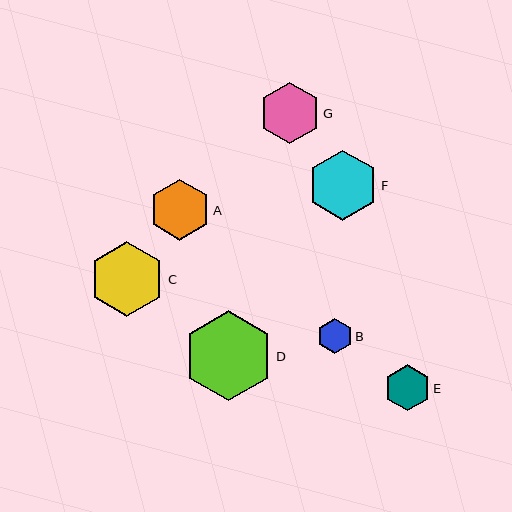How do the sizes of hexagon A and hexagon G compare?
Hexagon A and hexagon G are approximately the same size.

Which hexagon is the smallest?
Hexagon B is the smallest with a size of approximately 35 pixels.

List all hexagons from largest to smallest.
From largest to smallest: D, C, F, A, G, E, B.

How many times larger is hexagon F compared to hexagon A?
Hexagon F is approximately 1.1 times the size of hexagon A.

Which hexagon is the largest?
Hexagon D is the largest with a size of approximately 90 pixels.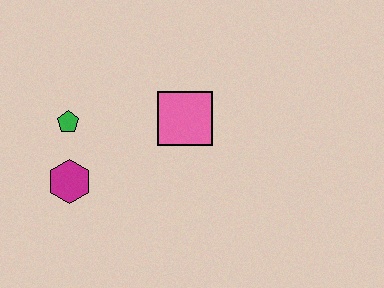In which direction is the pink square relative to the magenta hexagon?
The pink square is to the right of the magenta hexagon.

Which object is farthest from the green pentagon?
The pink square is farthest from the green pentagon.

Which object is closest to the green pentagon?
The magenta hexagon is closest to the green pentagon.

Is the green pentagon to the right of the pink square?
No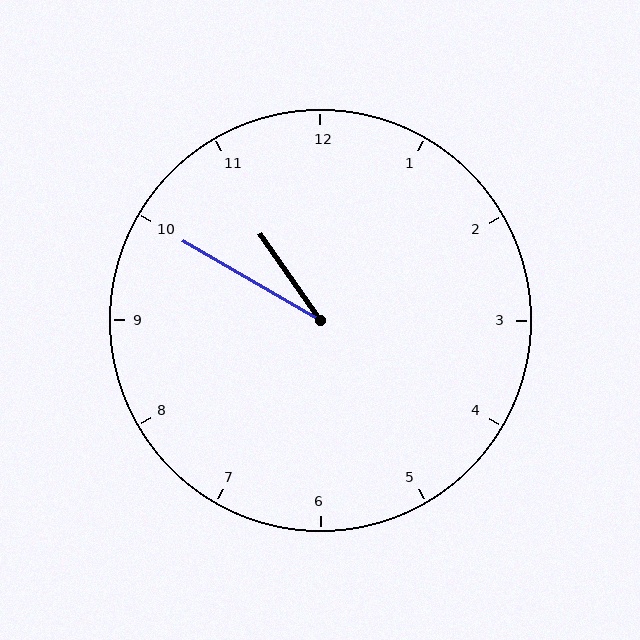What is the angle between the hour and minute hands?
Approximately 25 degrees.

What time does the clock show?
10:50.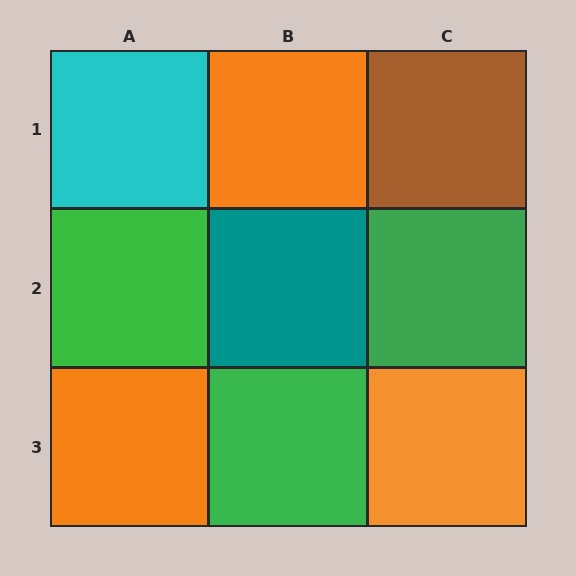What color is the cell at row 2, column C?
Green.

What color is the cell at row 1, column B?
Orange.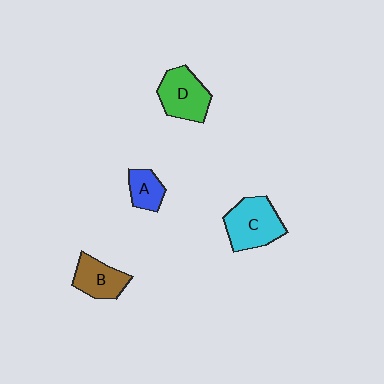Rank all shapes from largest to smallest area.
From largest to smallest: C (cyan), D (green), B (brown), A (blue).